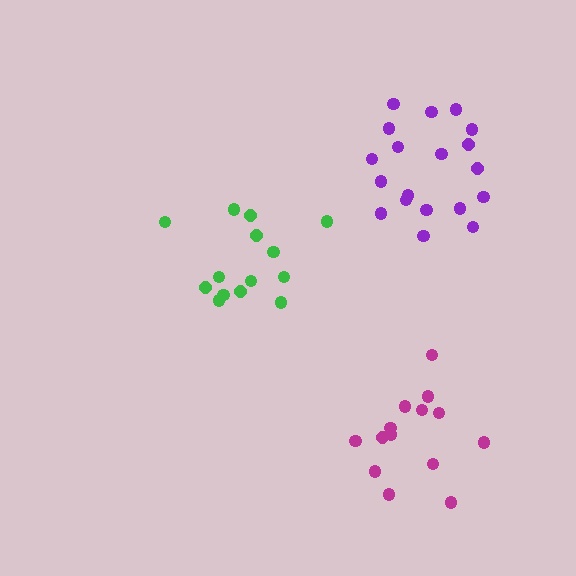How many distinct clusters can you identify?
There are 3 distinct clusters.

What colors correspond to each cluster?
The clusters are colored: green, magenta, purple.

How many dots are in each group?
Group 1: 14 dots, Group 2: 14 dots, Group 3: 19 dots (47 total).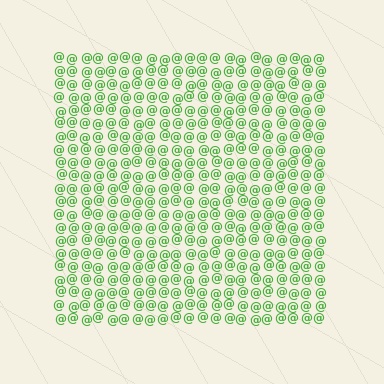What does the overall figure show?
The overall figure shows a square.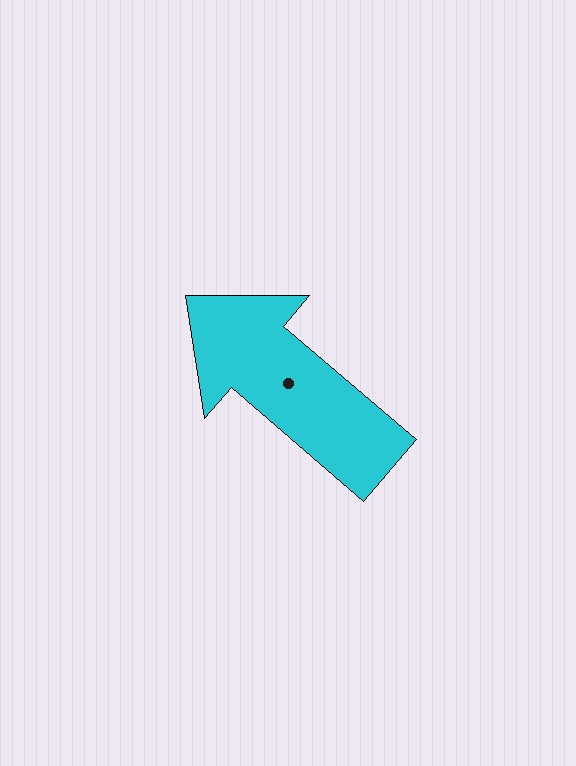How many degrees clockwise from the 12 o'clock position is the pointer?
Approximately 311 degrees.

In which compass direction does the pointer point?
Northwest.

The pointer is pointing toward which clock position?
Roughly 10 o'clock.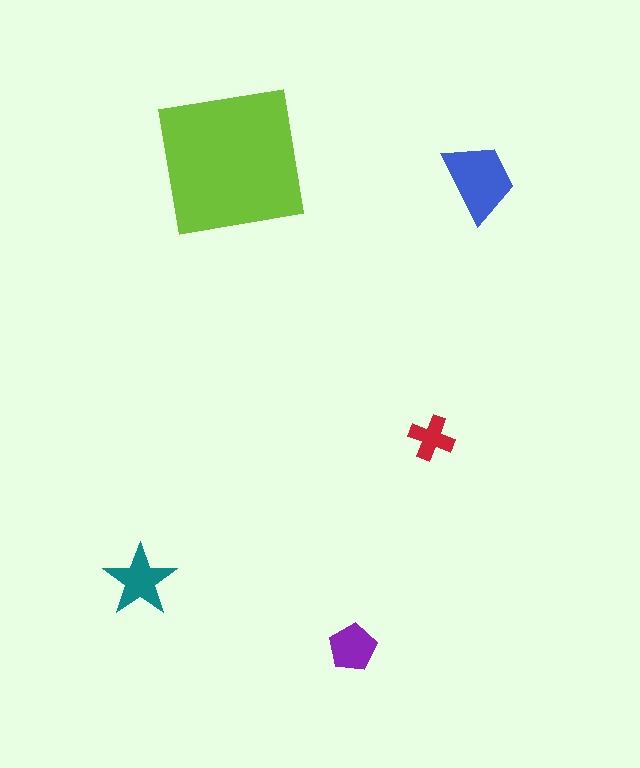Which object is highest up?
The lime square is topmost.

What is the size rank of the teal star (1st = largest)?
3rd.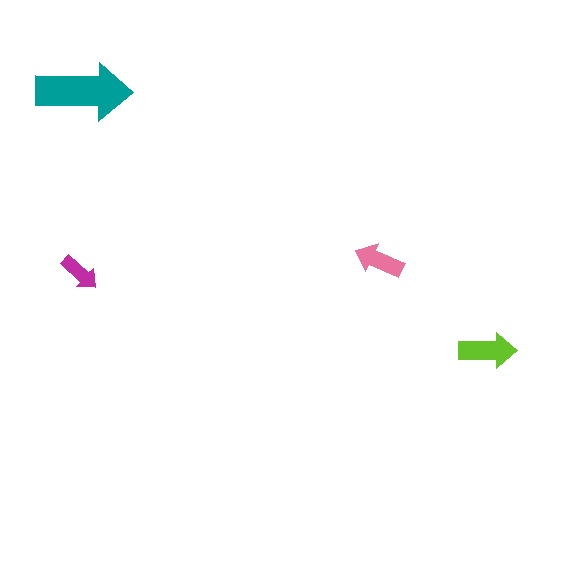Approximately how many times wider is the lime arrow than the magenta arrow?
About 1.5 times wider.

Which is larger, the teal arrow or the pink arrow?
The teal one.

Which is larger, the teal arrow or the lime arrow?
The teal one.